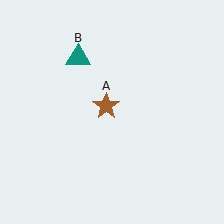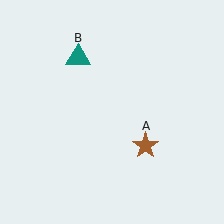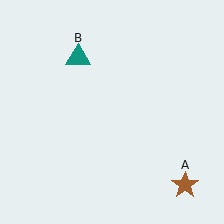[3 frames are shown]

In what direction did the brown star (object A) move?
The brown star (object A) moved down and to the right.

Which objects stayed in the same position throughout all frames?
Teal triangle (object B) remained stationary.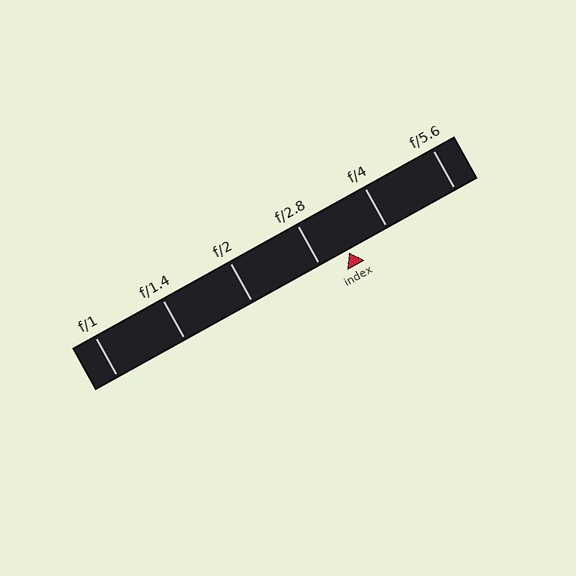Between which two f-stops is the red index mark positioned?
The index mark is between f/2.8 and f/4.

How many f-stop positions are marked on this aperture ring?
There are 6 f-stop positions marked.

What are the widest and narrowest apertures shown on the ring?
The widest aperture shown is f/1 and the narrowest is f/5.6.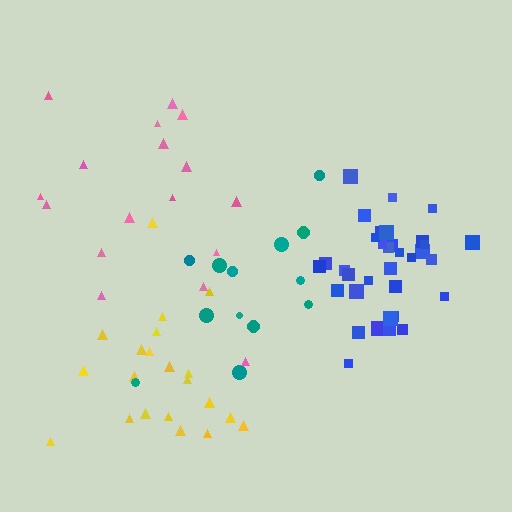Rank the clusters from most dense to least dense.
blue, yellow, pink, teal.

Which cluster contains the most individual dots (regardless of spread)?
Blue (34).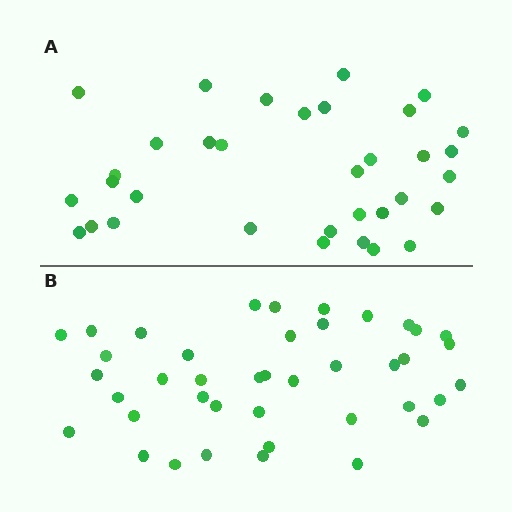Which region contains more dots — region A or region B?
Region B (the bottom region) has more dots.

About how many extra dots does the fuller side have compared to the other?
Region B has roughly 8 or so more dots than region A.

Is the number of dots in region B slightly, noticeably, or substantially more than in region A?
Region B has only slightly more — the two regions are fairly close. The ratio is roughly 1.2 to 1.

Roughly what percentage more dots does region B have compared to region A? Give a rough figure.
About 20% more.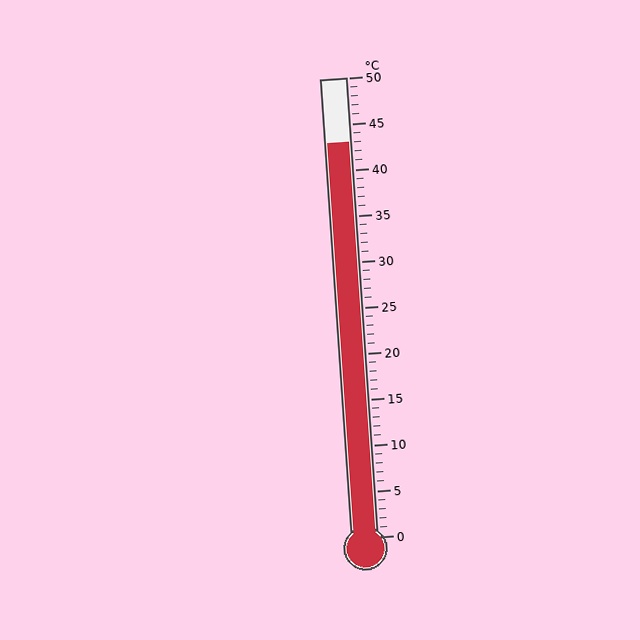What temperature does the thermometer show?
The thermometer shows approximately 43°C.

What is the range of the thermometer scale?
The thermometer scale ranges from 0°C to 50°C.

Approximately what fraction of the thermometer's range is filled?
The thermometer is filled to approximately 85% of its range.